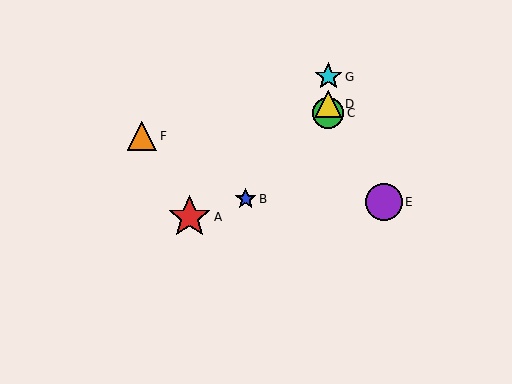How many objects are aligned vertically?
3 objects (C, D, G) are aligned vertically.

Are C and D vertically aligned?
Yes, both are at x≈328.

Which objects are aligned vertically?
Objects C, D, G are aligned vertically.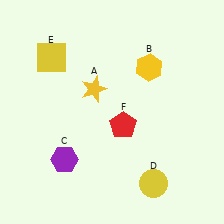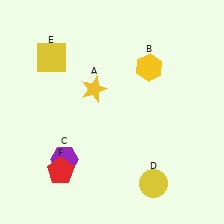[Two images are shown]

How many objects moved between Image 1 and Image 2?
1 object moved between the two images.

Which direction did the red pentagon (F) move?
The red pentagon (F) moved left.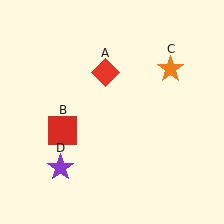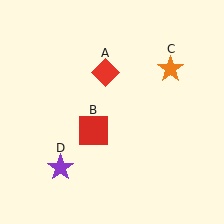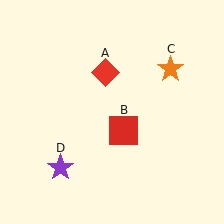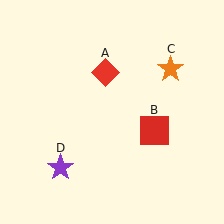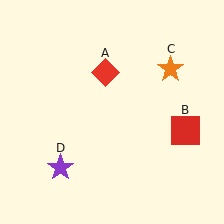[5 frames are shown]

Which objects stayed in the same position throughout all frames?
Red diamond (object A) and orange star (object C) and purple star (object D) remained stationary.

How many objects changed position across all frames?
1 object changed position: red square (object B).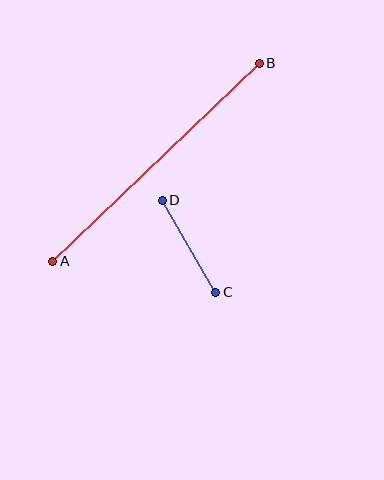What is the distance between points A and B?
The distance is approximately 286 pixels.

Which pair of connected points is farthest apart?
Points A and B are farthest apart.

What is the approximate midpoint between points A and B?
The midpoint is at approximately (156, 162) pixels.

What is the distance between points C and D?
The distance is approximately 106 pixels.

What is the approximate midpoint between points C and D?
The midpoint is at approximately (189, 246) pixels.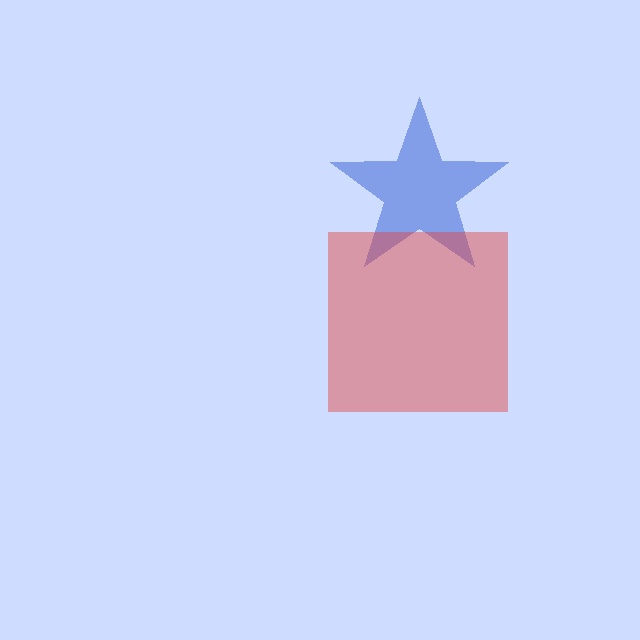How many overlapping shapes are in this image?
There are 2 overlapping shapes in the image.